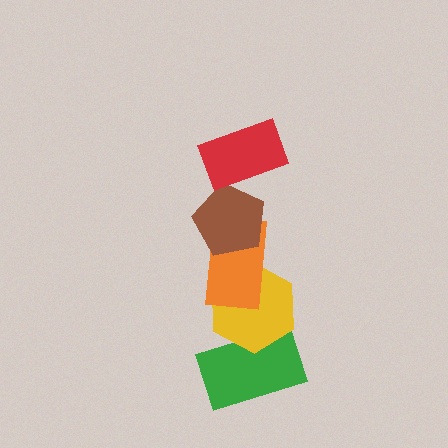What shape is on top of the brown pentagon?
The red rectangle is on top of the brown pentagon.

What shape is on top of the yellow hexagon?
The orange rectangle is on top of the yellow hexagon.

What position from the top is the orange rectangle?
The orange rectangle is 3rd from the top.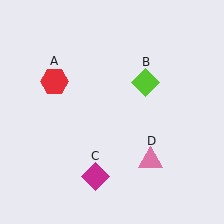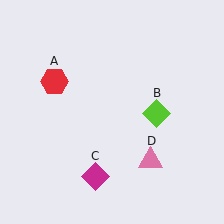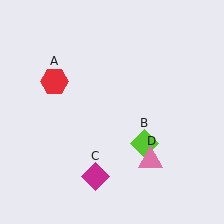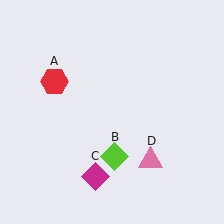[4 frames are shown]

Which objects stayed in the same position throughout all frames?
Red hexagon (object A) and magenta diamond (object C) and pink triangle (object D) remained stationary.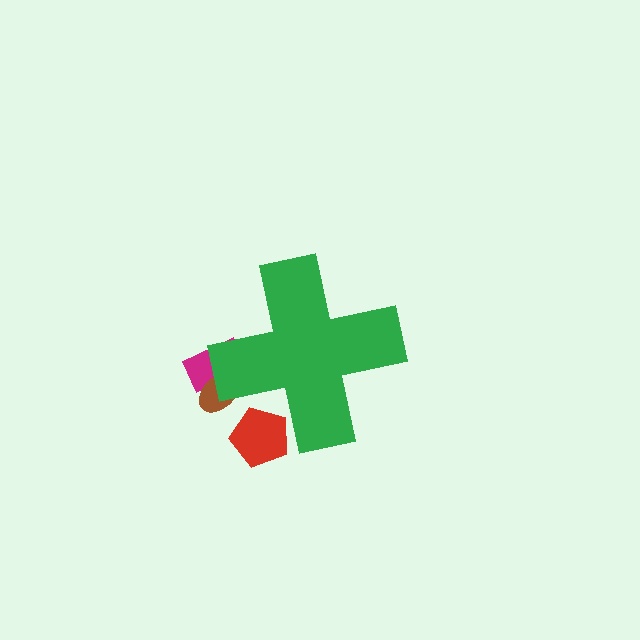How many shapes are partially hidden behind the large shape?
3 shapes are partially hidden.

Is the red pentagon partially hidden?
Yes, the red pentagon is partially hidden behind the green cross.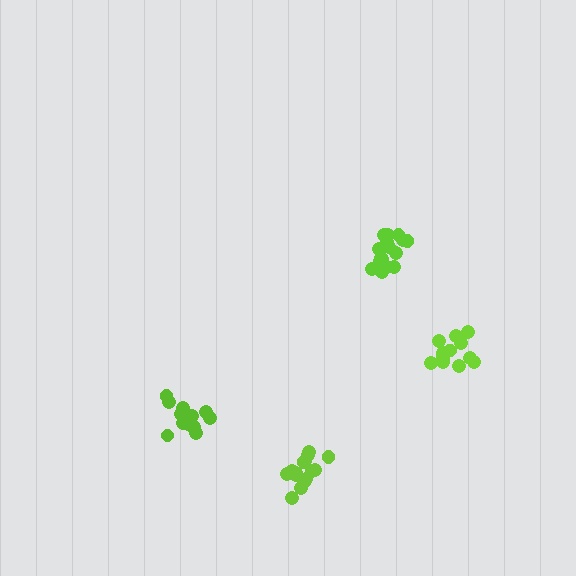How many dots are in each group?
Group 1: 17 dots, Group 2: 13 dots, Group 3: 15 dots, Group 4: 13 dots (58 total).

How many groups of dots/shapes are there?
There are 4 groups.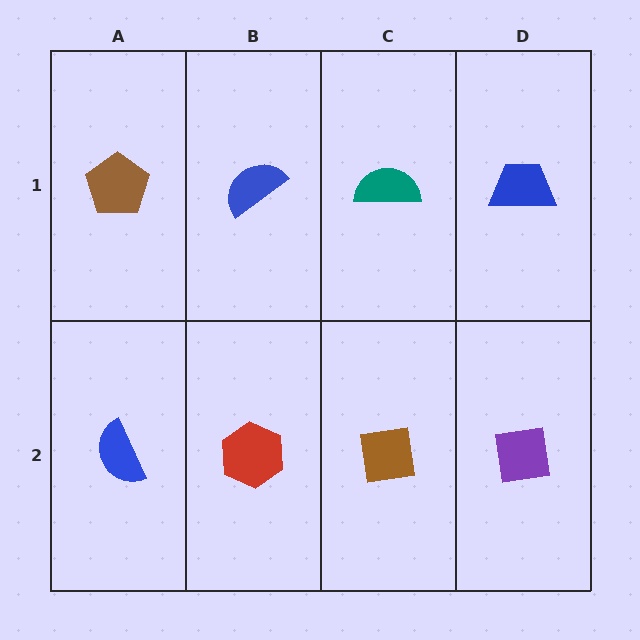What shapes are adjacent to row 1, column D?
A purple square (row 2, column D), a teal semicircle (row 1, column C).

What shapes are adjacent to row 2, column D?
A blue trapezoid (row 1, column D), a brown square (row 2, column C).